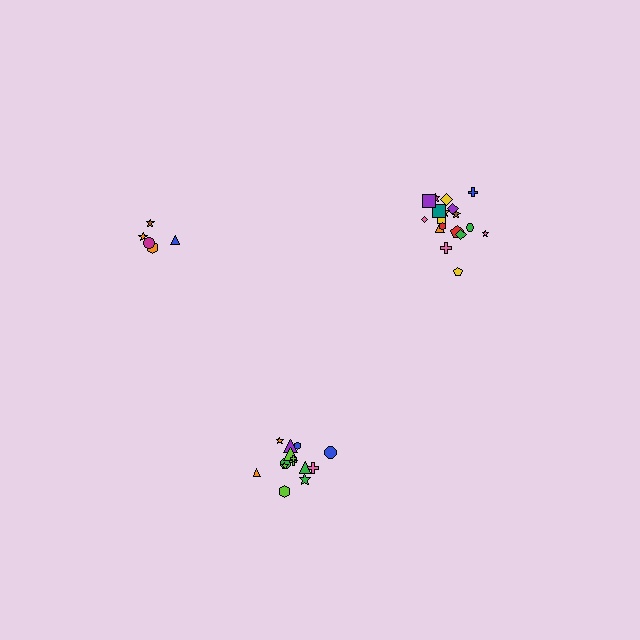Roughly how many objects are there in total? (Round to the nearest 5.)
Roughly 40 objects in total.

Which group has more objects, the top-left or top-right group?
The top-right group.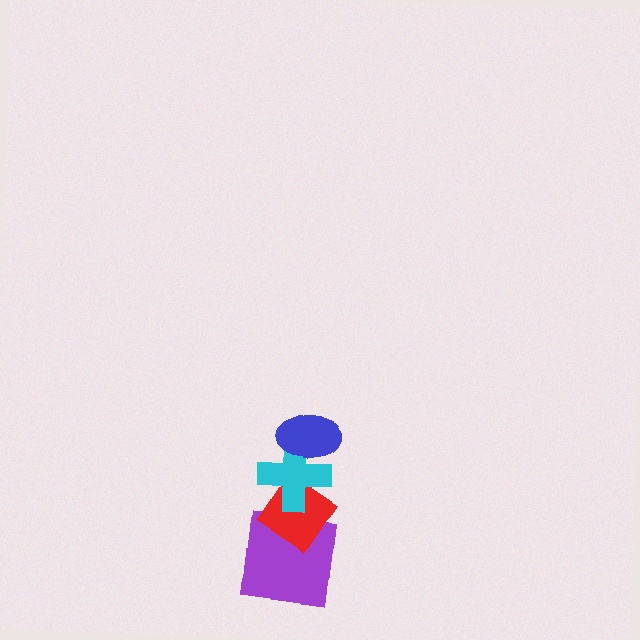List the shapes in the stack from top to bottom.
From top to bottom: the blue ellipse, the cyan cross, the red diamond, the purple square.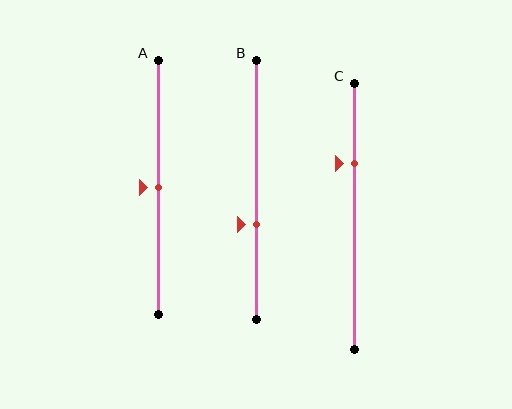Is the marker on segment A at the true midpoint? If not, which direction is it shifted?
Yes, the marker on segment A is at the true midpoint.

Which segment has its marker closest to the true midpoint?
Segment A has its marker closest to the true midpoint.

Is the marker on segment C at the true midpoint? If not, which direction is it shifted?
No, the marker on segment C is shifted upward by about 20% of the segment length.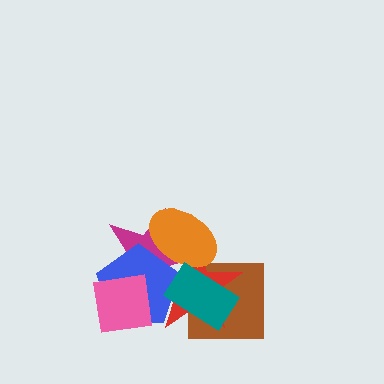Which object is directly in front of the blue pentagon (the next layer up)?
The orange ellipse is directly in front of the blue pentagon.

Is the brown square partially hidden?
Yes, it is partially covered by another shape.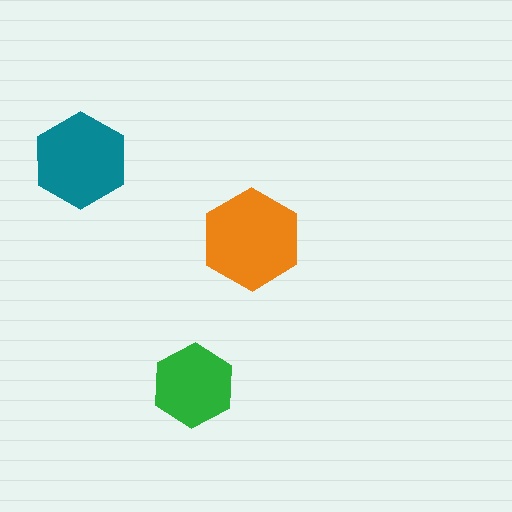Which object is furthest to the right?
The orange hexagon is rightmost.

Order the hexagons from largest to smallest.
the orange one, the teal one, the green one.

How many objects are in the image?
There are 3 objects in the image.